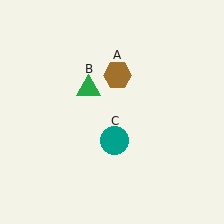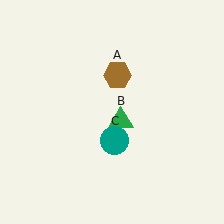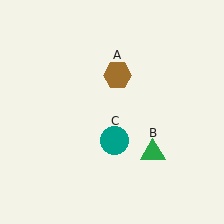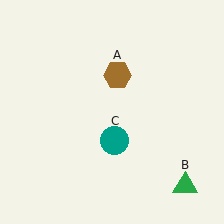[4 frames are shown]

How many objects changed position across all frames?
1 object changed position: green triangle (object B).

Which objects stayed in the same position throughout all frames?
Brown hexagon (object A) and teal circle (object C) remained stationary.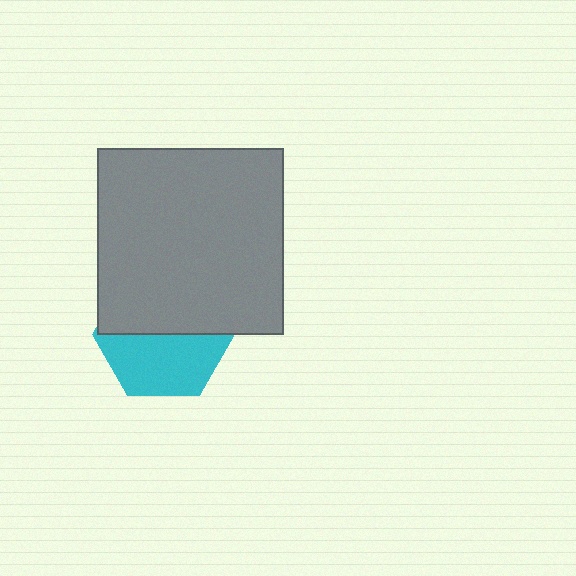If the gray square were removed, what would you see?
You would see the complete cyan hexagon.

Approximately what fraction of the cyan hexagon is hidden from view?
Roughly 51% of the cyan hexagon is hidden behind the gray square.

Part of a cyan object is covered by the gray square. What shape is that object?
It is a hexagon.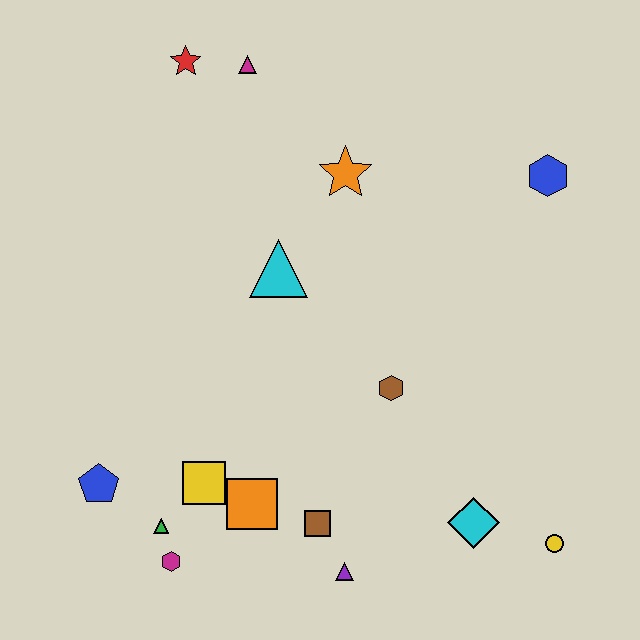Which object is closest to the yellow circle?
The cyan diamond is closest to the yellow circle.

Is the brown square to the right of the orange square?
Yes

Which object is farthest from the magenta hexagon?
The blue hexagon is farthest from the magenta hexagon.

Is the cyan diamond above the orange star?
No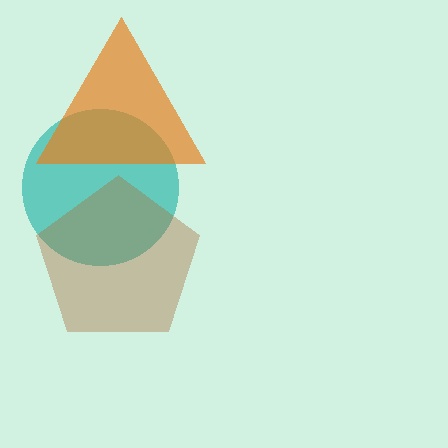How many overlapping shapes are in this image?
There are 3 overlapping shapes in the image.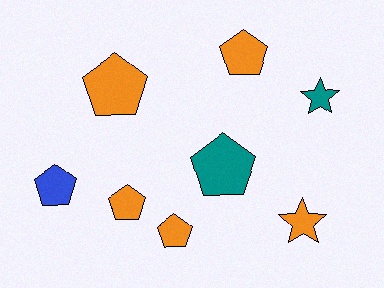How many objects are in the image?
There are 8 objects.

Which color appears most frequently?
Orange, with 5 objects.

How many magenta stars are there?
There are no magenta stars.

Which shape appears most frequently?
Pentagon, with 6 objects.